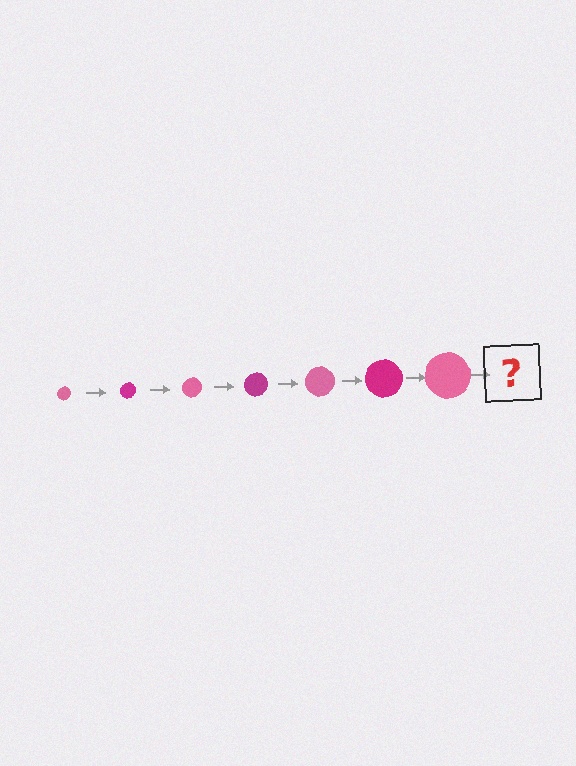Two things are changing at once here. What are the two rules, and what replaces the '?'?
The two rules are that the circle grows larger each step and the color cycles through pink and magenta. The '?' should be a magenta circle, larger than the previous one.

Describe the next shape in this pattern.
It should be a magenta circle, larger than the previous one.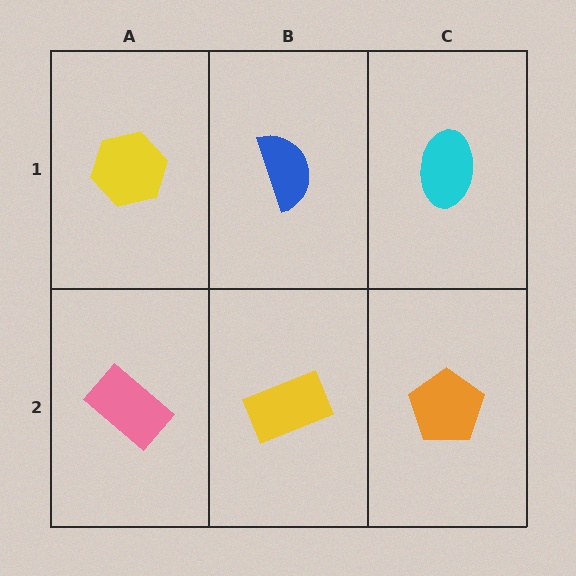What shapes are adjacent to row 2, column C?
A cyan ellipse (row 1, column C), a yellow rectangle (row 2, column B).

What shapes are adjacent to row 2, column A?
A yellow hexagon (row 1, column A), a yellow rectangle (row 2, column B).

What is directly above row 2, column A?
A yellow hexagon.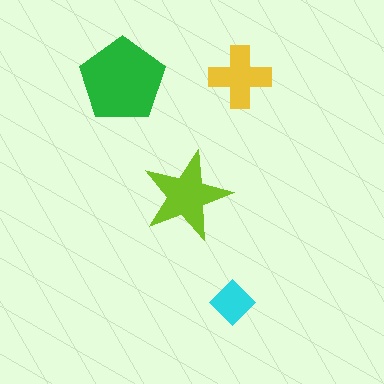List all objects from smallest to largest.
The cyan diamond, the yellow cross, the lime star, the green pentagon.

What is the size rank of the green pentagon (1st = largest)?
1st.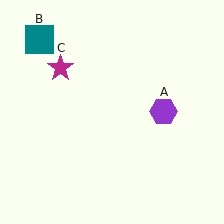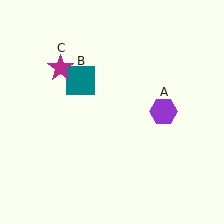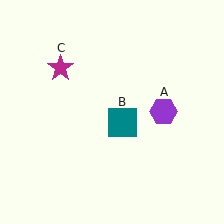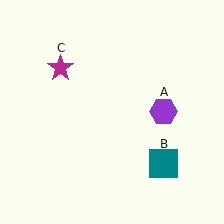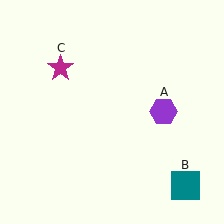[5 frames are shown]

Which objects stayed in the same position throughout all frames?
Purple hexagon (object A) and magenta star (object C) remained stationary.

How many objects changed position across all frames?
1 object changed position: teal square (object B).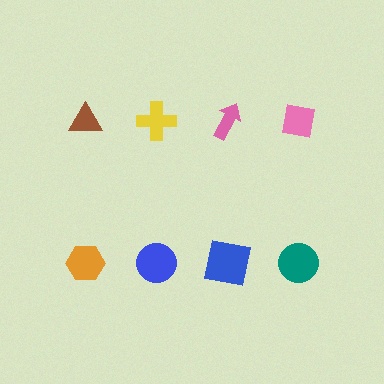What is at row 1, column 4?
A pink square.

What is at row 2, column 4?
A teal circle.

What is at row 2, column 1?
An orange hexagon.